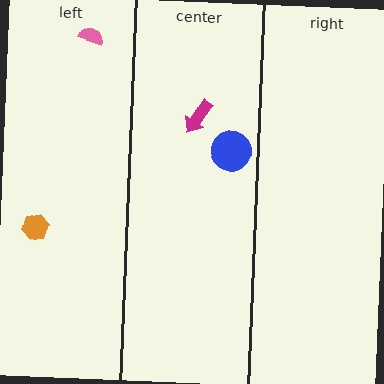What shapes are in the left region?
The orange hexagon, the pink semicircle.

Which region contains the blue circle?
The center region.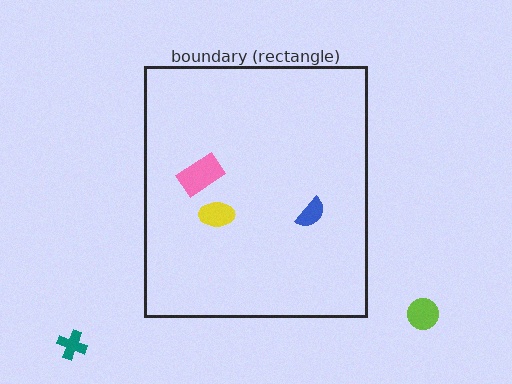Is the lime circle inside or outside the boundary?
Outside.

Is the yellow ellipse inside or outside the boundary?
Inside.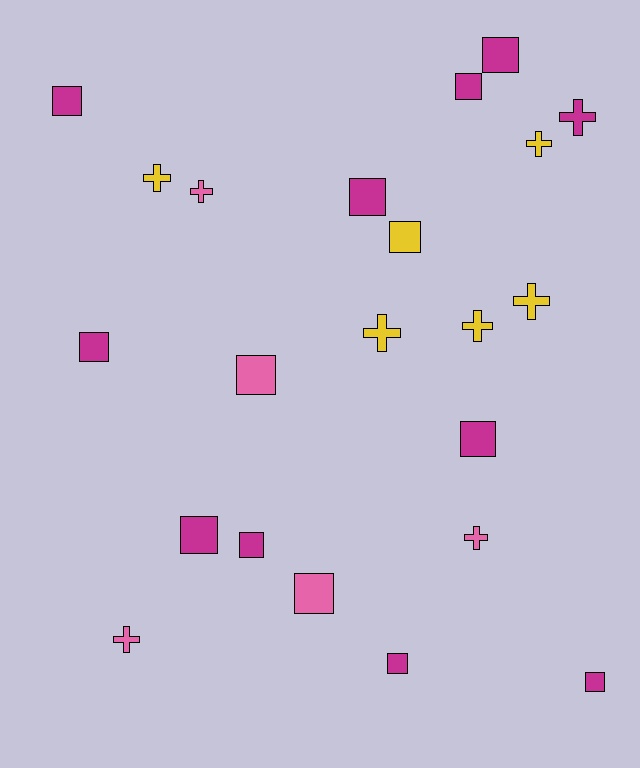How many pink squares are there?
There are 2 pink squares.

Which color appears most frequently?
Magenta, with 11 objects.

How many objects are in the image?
There are 22 objects.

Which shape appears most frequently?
Square, with 13 objects.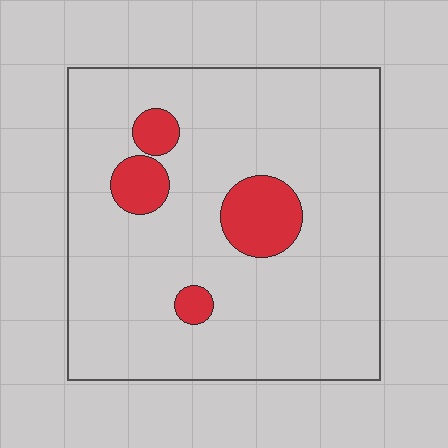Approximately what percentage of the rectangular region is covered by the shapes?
Approximately 10%.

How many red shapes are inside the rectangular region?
4.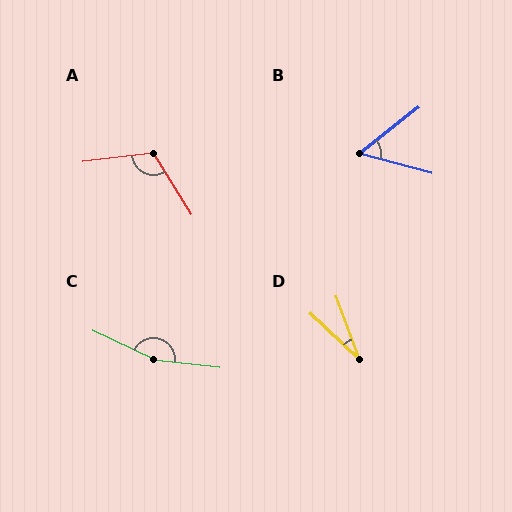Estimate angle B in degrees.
Approximately 53 degrees.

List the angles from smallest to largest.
D (27°), B (53°), A (115°), C (161°).